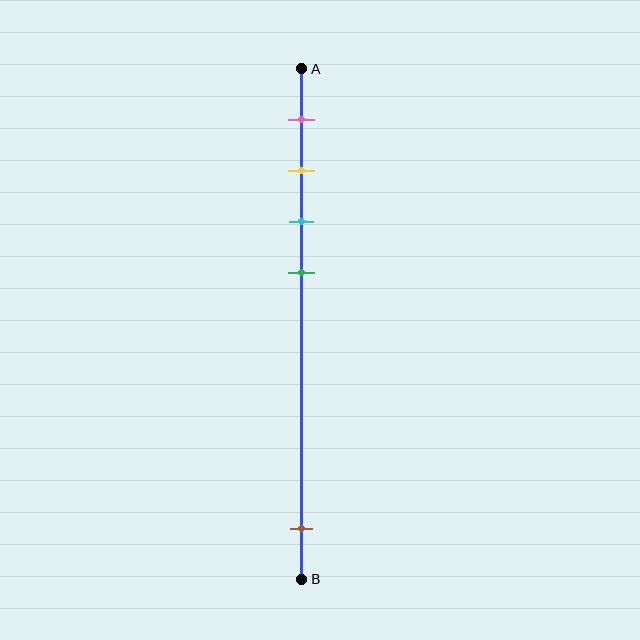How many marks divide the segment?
There are 5 marks dividing the segment.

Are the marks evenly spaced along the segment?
No, the marks are not evenly spaced.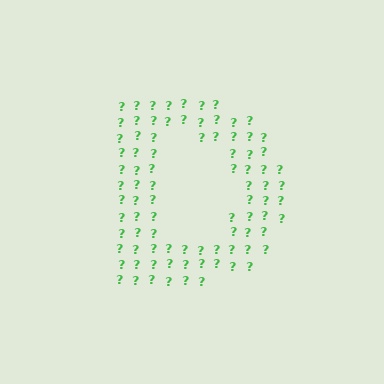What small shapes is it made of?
It is made of small question marks.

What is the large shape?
The large shape is the letter D.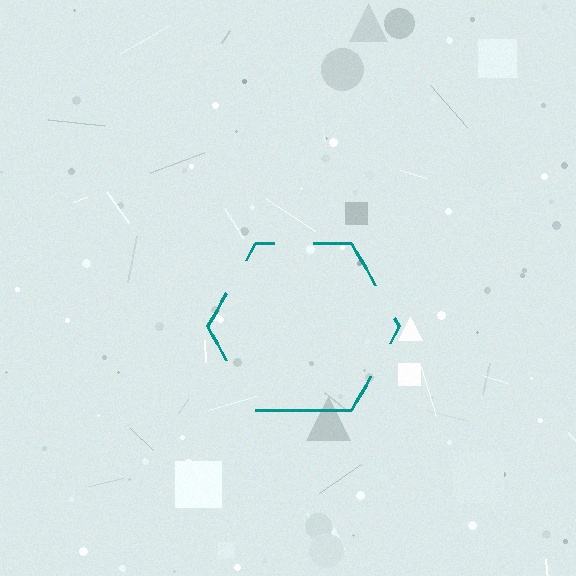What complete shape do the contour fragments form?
The contour fragments form a hexagon.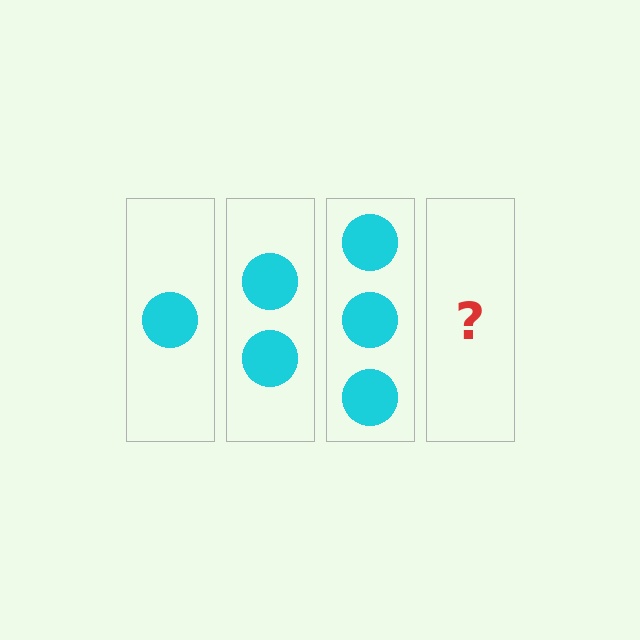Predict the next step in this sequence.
The next step is 4 circles.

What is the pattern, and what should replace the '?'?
The pattern is that each step adds one more circle. The '?' should be 4 circles.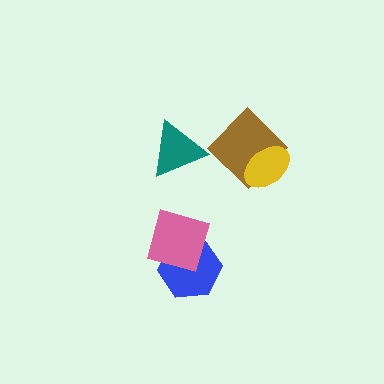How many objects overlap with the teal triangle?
0 objects overlap with the teal triangle.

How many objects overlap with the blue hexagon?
1 object overlaps with the blue hexagon.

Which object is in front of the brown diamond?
The yellow ellipse is in front of the brown diamond.